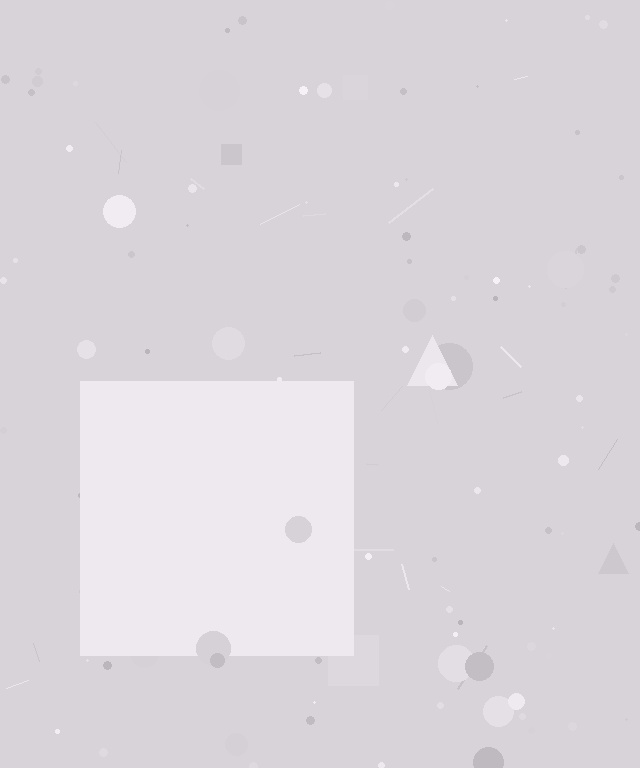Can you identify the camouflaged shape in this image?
The camouflaged shape is a square.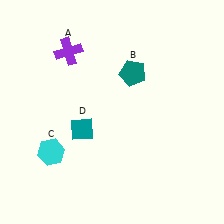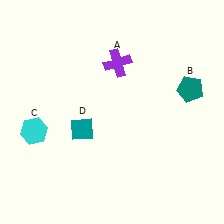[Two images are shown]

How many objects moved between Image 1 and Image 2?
3 objects moved between the two images.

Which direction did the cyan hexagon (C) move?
The cyan hexagon (C) moved up.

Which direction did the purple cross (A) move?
The purple cross (A) moved right.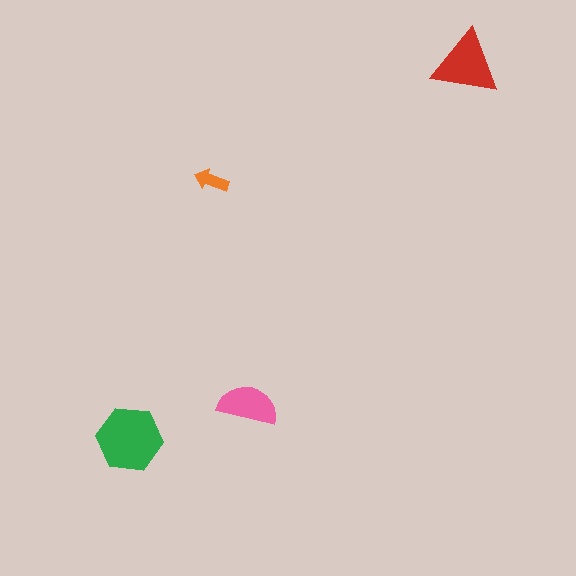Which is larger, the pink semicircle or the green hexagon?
The green hexagon.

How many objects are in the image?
There are 4 objects in the image.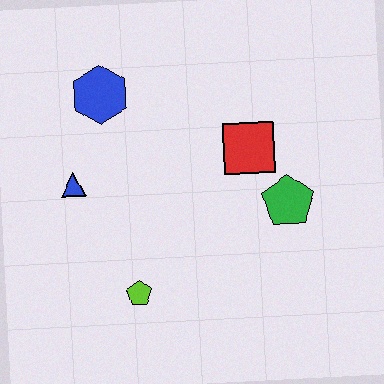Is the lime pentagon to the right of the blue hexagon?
Yes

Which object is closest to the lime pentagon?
The blue triangle is closest to the lime pentagon.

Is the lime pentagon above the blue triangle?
No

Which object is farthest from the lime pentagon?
The blue hexagon is farthest from the lime pentagon.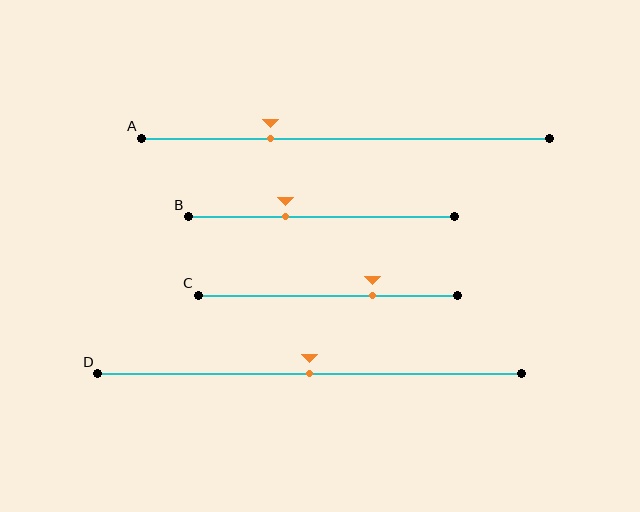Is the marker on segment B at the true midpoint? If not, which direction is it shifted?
No, the marker on segment B is shifted to the left by about 14% of the segment length.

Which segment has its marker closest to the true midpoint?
Segment D has its marker closest to the true midpoint.